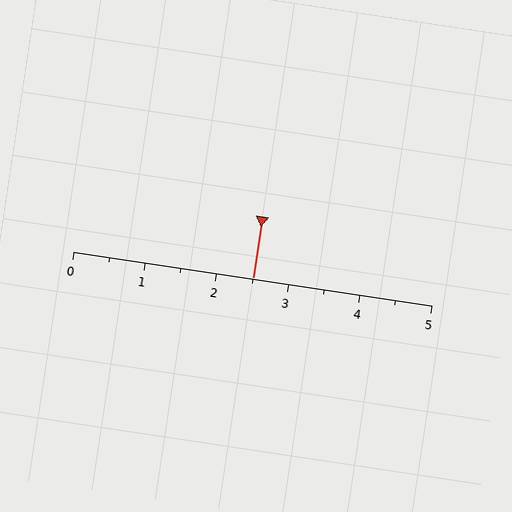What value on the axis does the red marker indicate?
The marker indicates approximately 2.5.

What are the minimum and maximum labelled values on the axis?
The axis runs from 0 to 5.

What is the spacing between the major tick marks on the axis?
The major ticks are spaced 1 apart.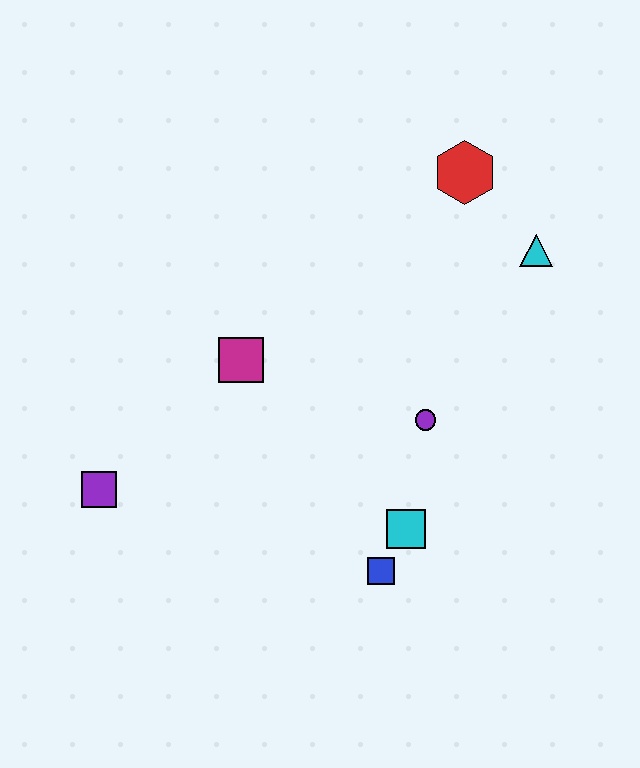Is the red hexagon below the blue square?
No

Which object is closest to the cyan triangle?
The red hexagon is closest to the cyan triangle.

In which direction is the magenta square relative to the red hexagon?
The magenta square is to the left of the red hexagon.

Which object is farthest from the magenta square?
The cyan triangle is farthest from the magenta square.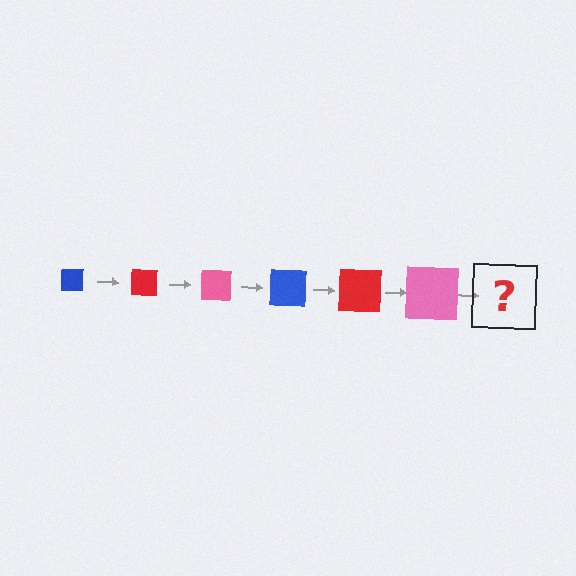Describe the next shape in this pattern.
It should be a blue square, larger than the previous one.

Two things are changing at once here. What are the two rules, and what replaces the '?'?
The two rules are that the square grows larger each step and the color cycles through blue, red, and pink. The '?' should be a blue square, larger than the previous one.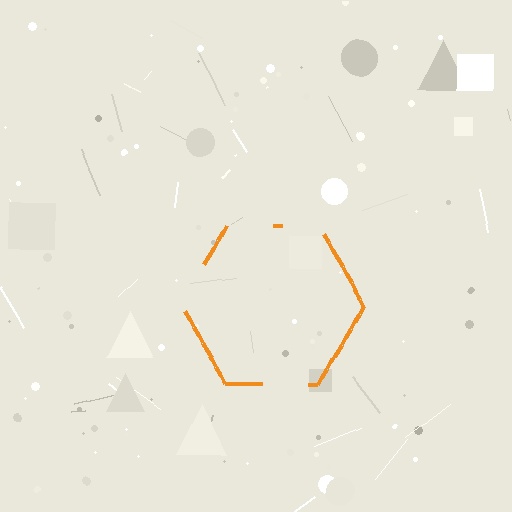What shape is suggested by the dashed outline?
The dashed outline suggests a hexagon.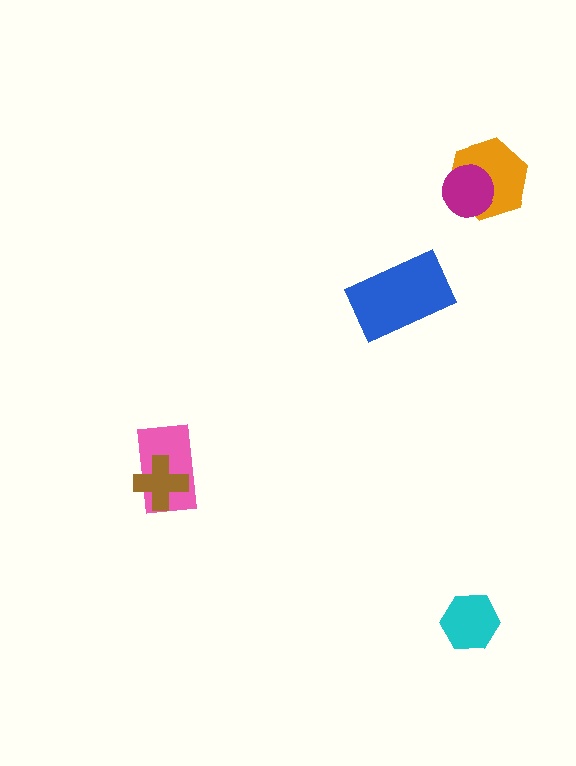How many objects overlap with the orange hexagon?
1 object overlaps with the orange hexagon.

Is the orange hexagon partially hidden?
Yes, it is partially covered by another shape.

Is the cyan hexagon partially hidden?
No, no other shape covers it.